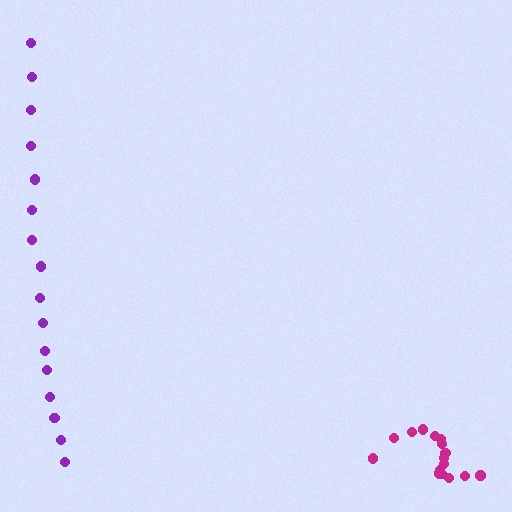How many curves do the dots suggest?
There are 2 distinct paths.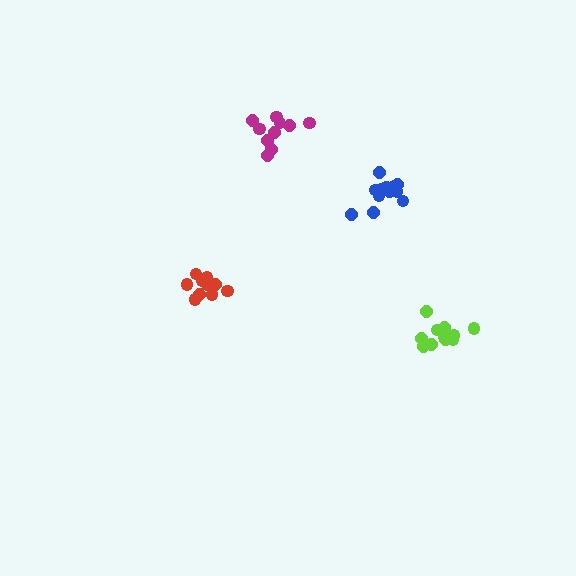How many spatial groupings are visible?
There are 4 spatial groupings.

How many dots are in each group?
Group 1: 12 dots, Group 2: 10 dots, Group 3: 12 dots, Group 4: 10 dots (44 total).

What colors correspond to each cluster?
The clusters are colored: blue, red, lime, magenta.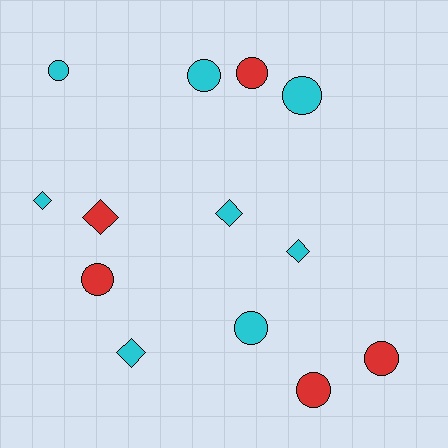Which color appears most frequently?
Cyan, with 8 objects.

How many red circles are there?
There are 4 red circles.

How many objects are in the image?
There are 13 objects.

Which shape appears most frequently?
Circle, with 8 objects.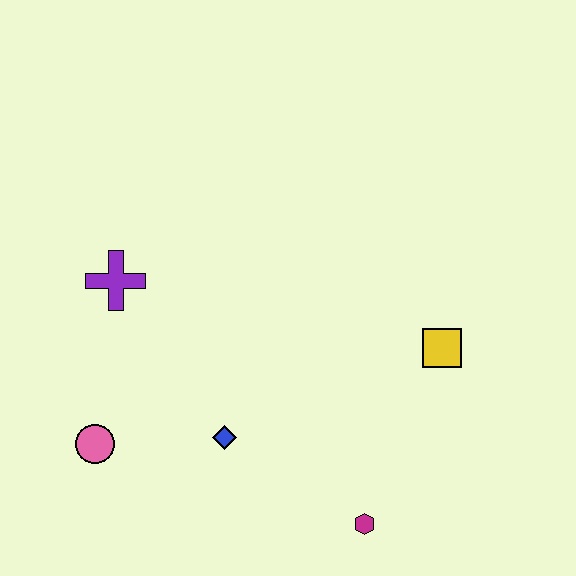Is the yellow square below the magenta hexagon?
No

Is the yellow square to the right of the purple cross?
Yes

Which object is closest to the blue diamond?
The pink circle is closest to the blue diamond.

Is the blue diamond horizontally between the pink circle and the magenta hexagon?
Yes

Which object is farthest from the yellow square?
The pink circle is farthest from the yellow square.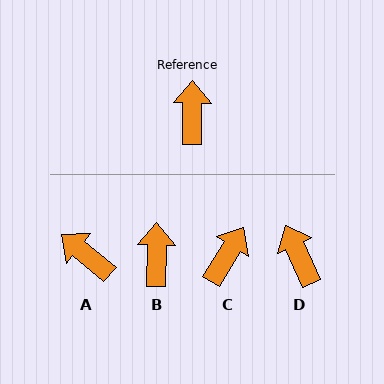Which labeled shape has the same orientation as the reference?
B.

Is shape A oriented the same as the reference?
No, it is off by about 51 degrees.